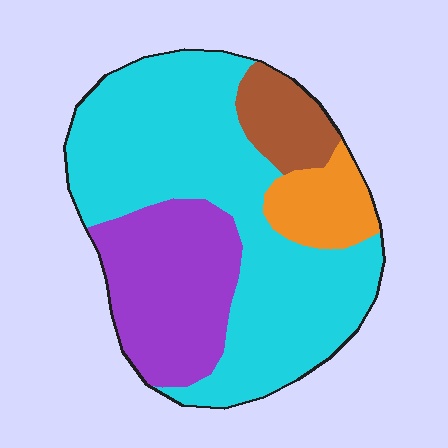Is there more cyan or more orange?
Cyan.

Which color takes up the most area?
Cyan, at roughly 55%.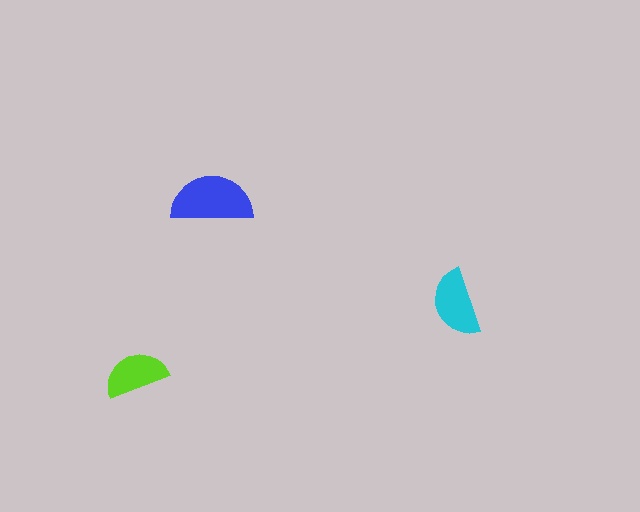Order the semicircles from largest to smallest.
the blue one, the cyan one, the lime one.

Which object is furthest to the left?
The lime semicircle is leftmost.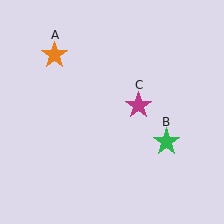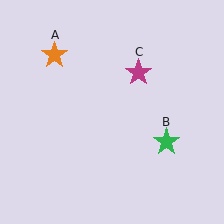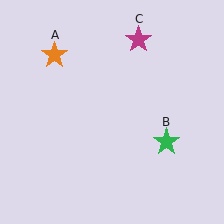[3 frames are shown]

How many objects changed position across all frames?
1 object changed position: magenta star (object C).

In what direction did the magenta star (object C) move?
The magenta star (object C) moved up.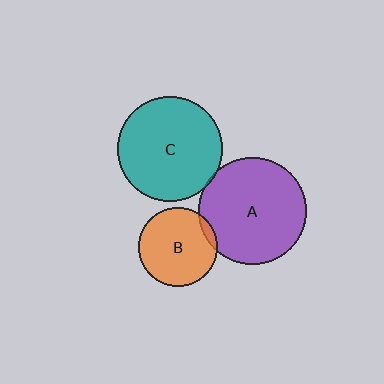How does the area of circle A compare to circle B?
Approximately 1.8 times.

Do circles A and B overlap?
Yes.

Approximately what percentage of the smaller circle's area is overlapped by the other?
Approximately 5%.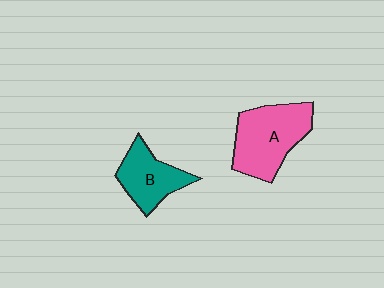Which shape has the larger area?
Shape A (pink).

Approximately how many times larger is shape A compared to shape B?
Approximately 1.5 times.